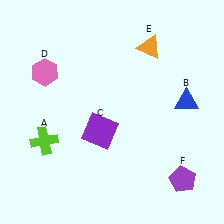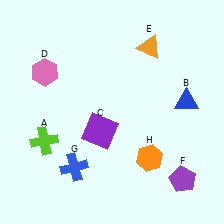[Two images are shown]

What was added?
A blue cross (G), an orange hexagon (H) were added in Image 2.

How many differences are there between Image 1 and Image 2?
There are 2 differences between the two images.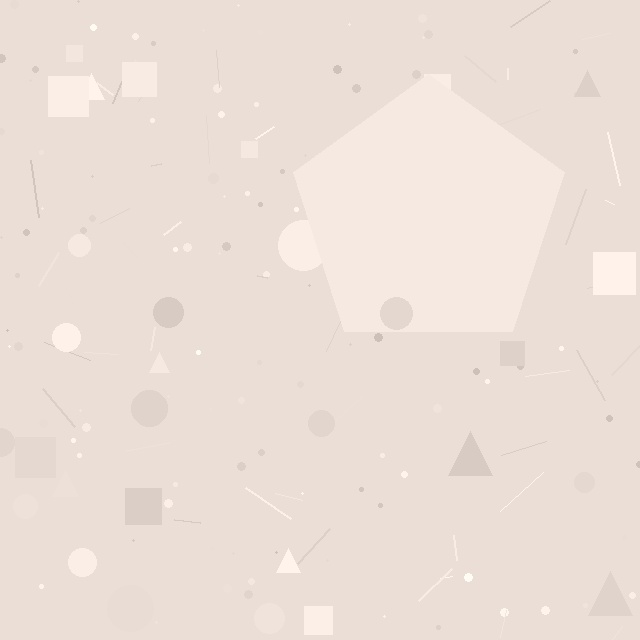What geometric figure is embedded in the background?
A pentagon is embedded in the background.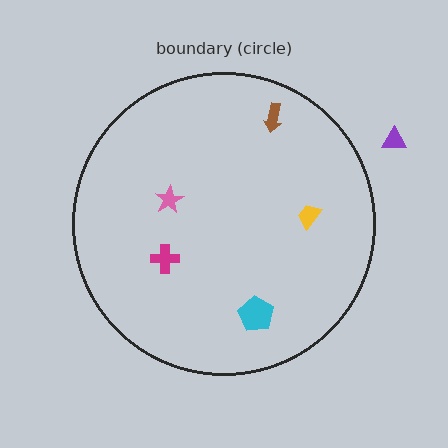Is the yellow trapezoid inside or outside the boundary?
Inside.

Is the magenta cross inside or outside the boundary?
Inside.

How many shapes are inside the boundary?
5 inside, 1 outside.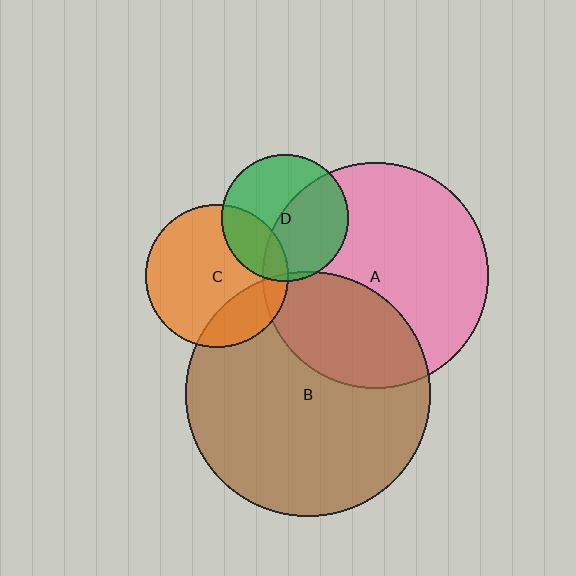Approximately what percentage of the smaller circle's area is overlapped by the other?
Approximately 35%.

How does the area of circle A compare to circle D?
Approximately 3.2 times.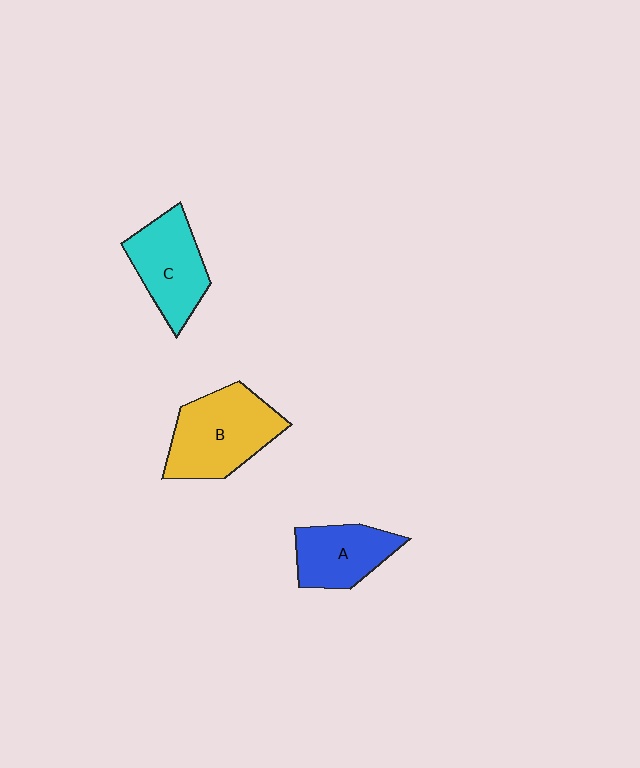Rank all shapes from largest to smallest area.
From largest to smallest: B (yellow), C (cyan), A (blue).